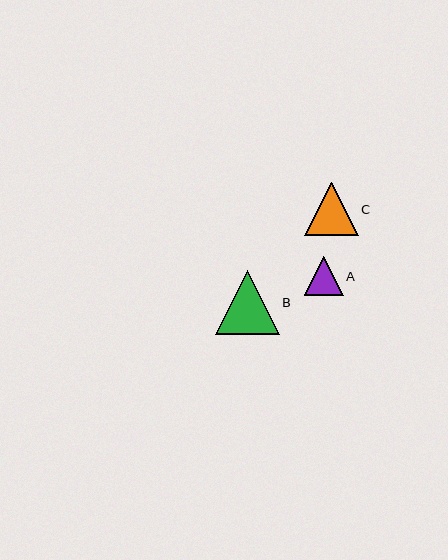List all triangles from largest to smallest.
From largest to smallest: B, C, A.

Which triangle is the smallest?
Triangle A is the smallest with a size of approximately 39 pixels.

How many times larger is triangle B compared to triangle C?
Triangle B is approximately 1.2 times the size of triangle C.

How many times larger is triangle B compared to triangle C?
Triangle B is approximately 1.2 times the size of triangle C.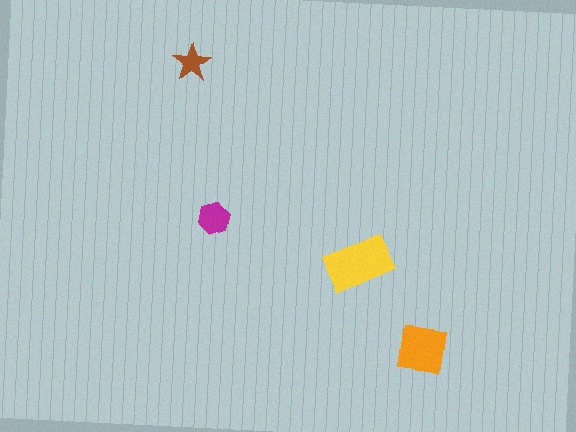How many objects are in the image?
There are 4 objects in the image.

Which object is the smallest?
The brown star.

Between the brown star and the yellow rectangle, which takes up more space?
The yellow rectangle.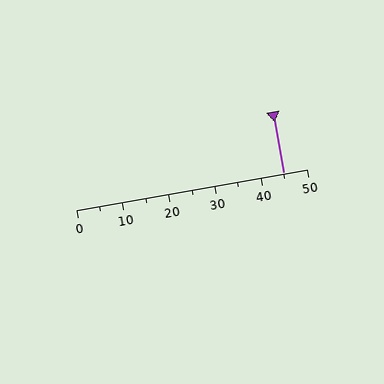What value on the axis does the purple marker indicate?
The marker indicates approximately 45.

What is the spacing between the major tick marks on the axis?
The major ticks are spaced 10 apart.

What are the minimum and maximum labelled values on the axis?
The axis runs from 0 to 50.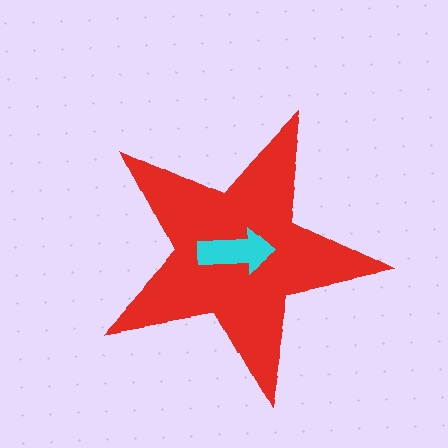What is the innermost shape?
The cyan arrow.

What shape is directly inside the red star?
The cyan arrow.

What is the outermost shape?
The red star.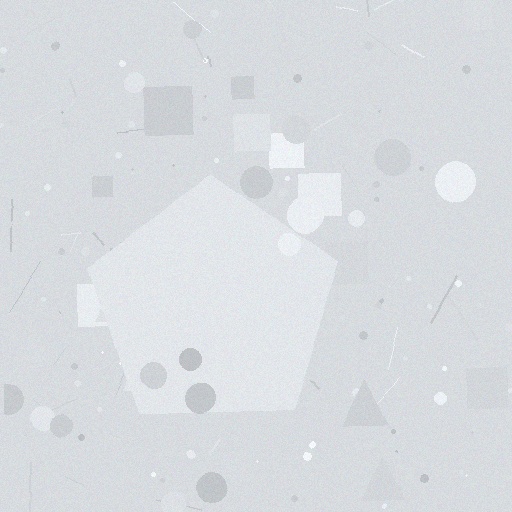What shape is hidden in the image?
A pentagon is hidden in the image.